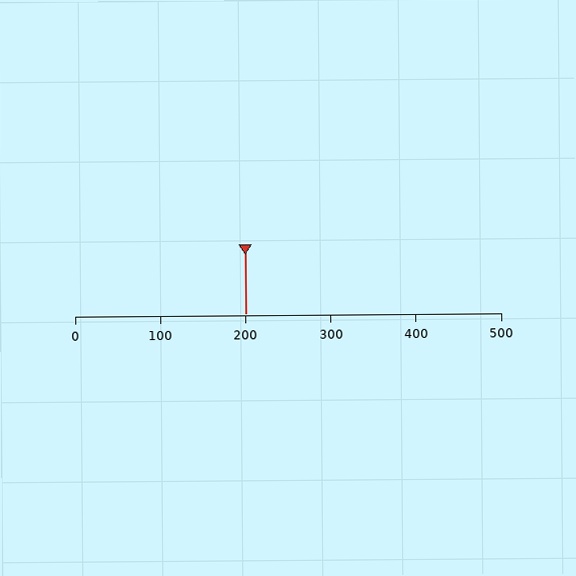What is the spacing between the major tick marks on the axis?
The major ticks are spaced 100 apart.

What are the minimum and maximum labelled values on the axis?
The axis runs from 0 to 500.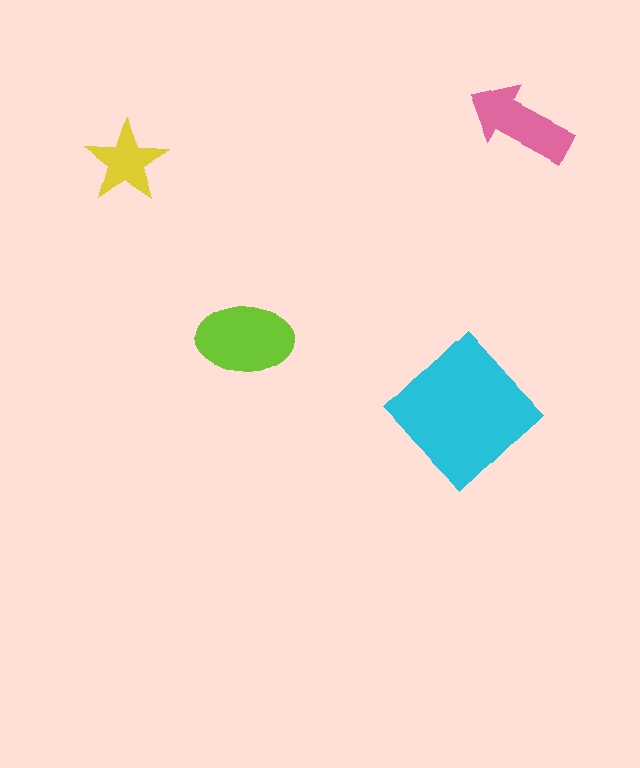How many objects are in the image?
There are 4 objects in the image.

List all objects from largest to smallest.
The cyan diamond, the lime ellipse, the pink arrow, the yellow star.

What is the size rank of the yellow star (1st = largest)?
4th.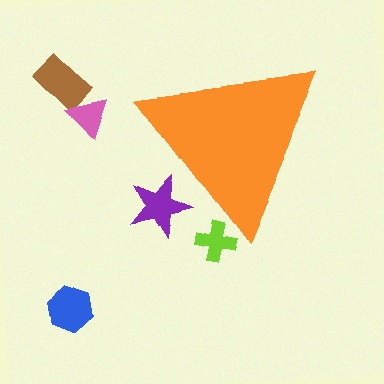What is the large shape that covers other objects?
An orange triangle.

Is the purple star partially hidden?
Yes, the purple star is partially hidden behind the orange triangle.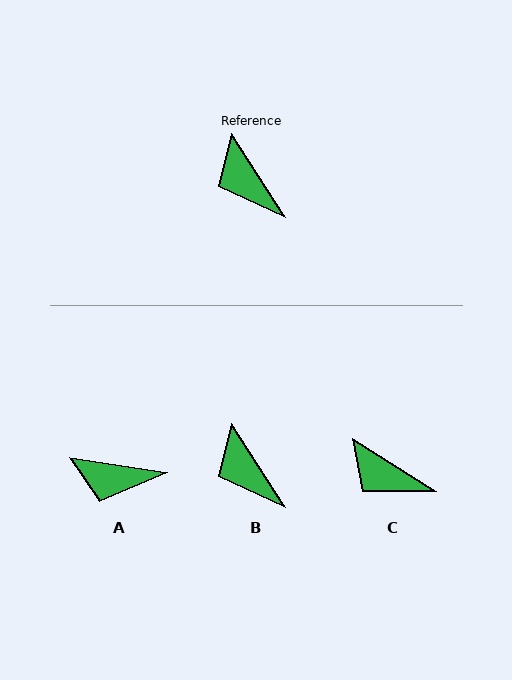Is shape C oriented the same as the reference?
No, it is off by about 25 degrees.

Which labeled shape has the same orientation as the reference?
B.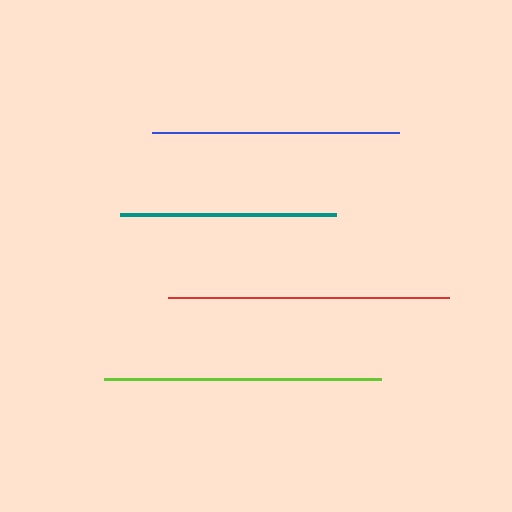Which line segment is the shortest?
The teal line is the shortest at approximately 216 pixels.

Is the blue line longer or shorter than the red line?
The red line is longer than the blue line.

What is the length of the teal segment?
The teal segment is approximately 216 pixels long.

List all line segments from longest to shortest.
From longest to shortest: red, lime, blue, teal.